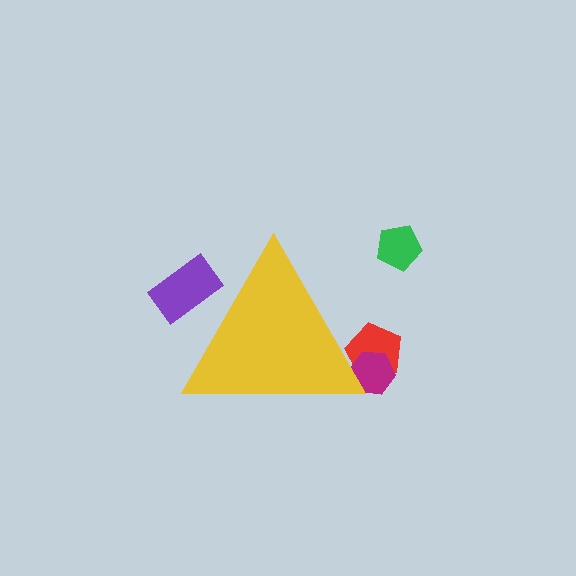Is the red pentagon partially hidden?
Yes, the red pentagon is partially hidden behind the yellow triangle.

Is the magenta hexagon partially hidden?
Yes, the magenta hexagon is partially hidden behind the yellow triangle.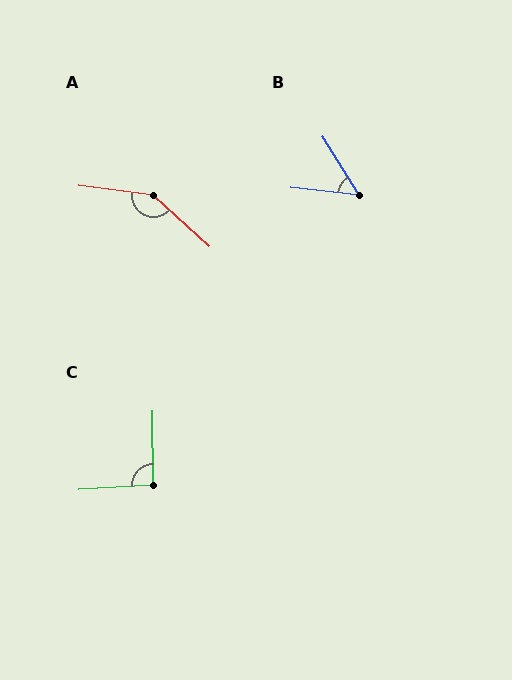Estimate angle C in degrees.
Approximately 94 degrees.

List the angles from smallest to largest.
B (51°), C (94°), A (145°).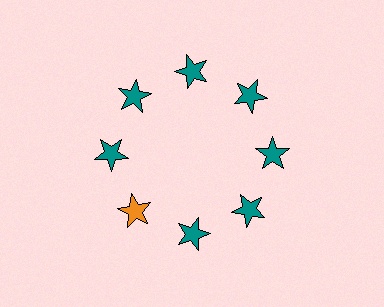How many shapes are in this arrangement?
There are 8 shapes arranged in a ring pattern.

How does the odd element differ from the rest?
It has a different color: orange instead of teal.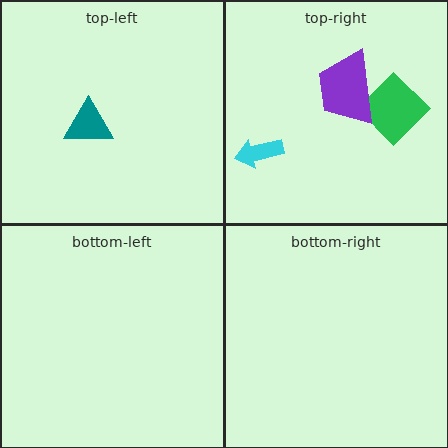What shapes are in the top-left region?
The teal triangle.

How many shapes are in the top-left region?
1.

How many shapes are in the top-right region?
3.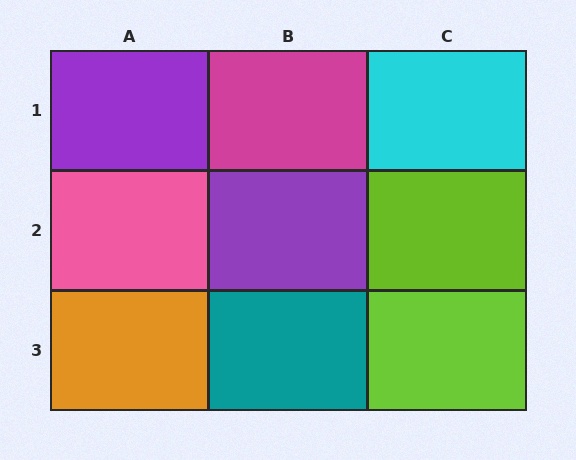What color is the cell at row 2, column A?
Pink.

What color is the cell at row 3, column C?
Lime.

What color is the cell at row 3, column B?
Teal.